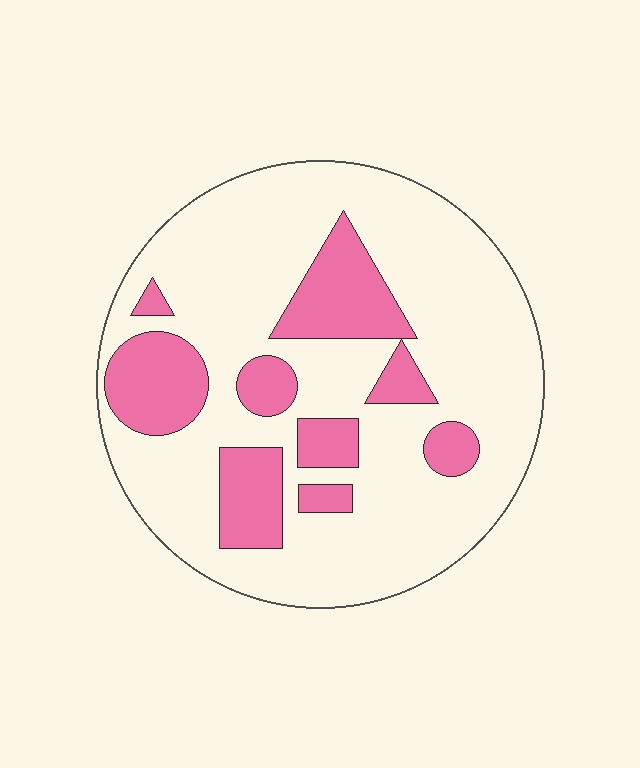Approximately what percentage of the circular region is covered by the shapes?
Approximately 25%.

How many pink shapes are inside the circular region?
9.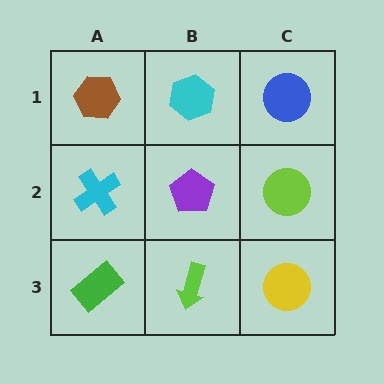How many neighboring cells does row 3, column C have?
2.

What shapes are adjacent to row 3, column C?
A lime circle (row 2, column C), a lime arrow (row 3, column B).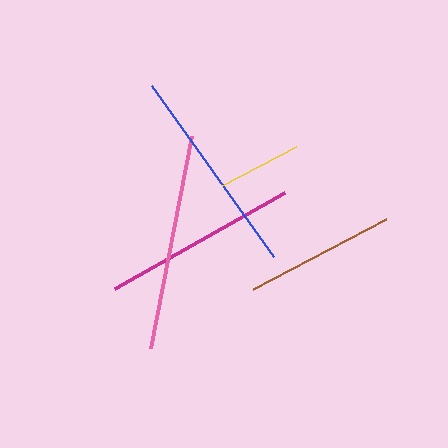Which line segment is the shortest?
The yellow line is the shortest at approximately 83 pixels.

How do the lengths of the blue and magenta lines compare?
The blue and magenta lines are approximately the same length.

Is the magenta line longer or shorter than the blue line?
The blue line is longer than the magenta line.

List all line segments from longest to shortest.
From longest to shortest: pink, blue, magenta, brown, yellow.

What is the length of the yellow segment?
The yellow segment is approximately 83 pixels long.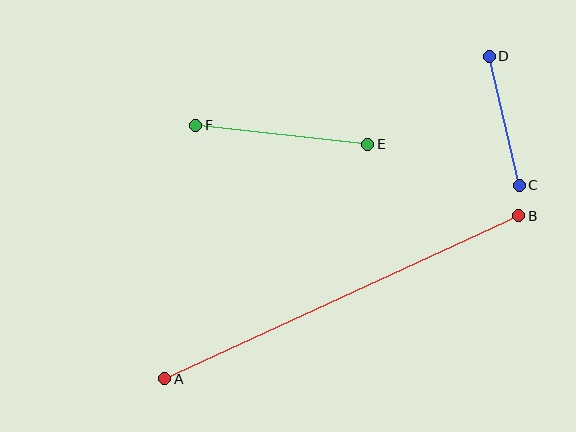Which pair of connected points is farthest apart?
Points A and B are farthest apart.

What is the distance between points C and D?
The distance is approximately 133 pixels.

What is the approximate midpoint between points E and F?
The midpoint is at approximately (282, 135) pixels.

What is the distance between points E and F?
The distance is approximately 173 pixels.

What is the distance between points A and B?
The distance is approximately 390 pixels.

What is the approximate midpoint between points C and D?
The midpoint is at approximately (504, 121) pixels.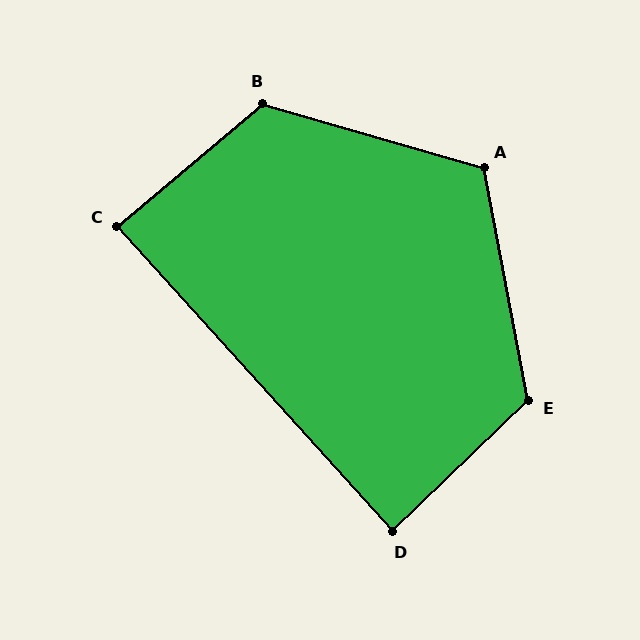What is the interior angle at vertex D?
Approximately 88 degrees (approximately right).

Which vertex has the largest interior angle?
B, at approximately 124 degrees.